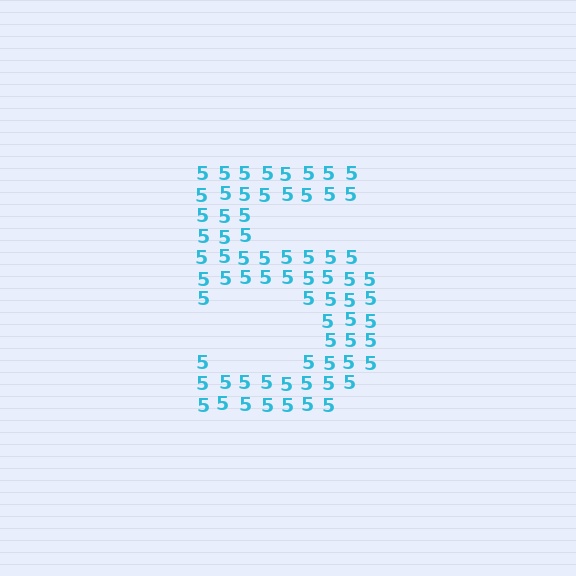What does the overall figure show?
The overall figure shows the digit 5.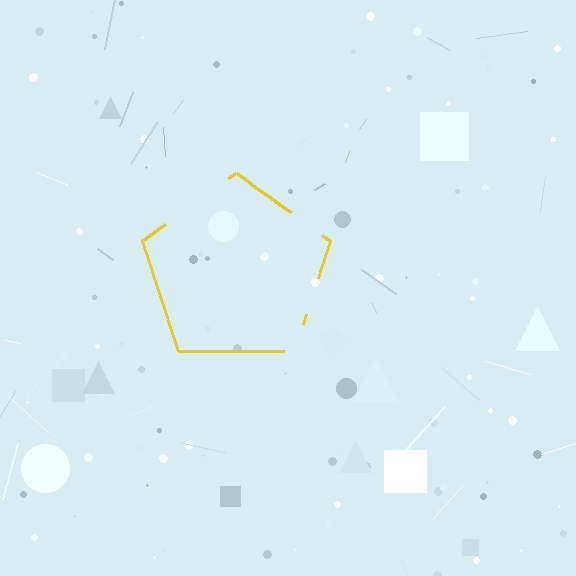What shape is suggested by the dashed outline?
The dashed outline suggests a pentagon.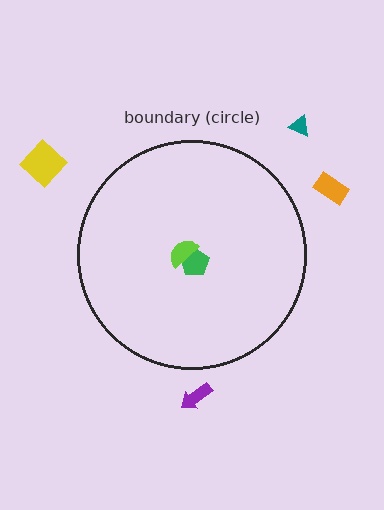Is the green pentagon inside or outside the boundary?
Inside.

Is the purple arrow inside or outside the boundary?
Outside.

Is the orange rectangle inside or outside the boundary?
Outside.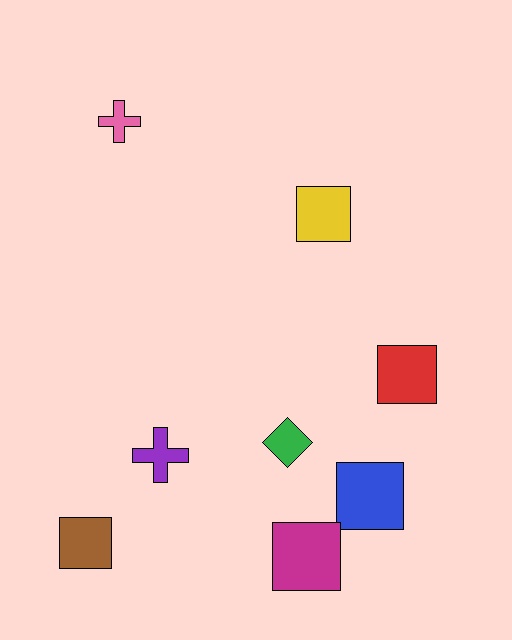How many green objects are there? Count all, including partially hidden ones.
There is 1 green object.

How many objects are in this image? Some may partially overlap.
There are 8 objects.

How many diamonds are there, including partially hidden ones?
There is 1 diamond.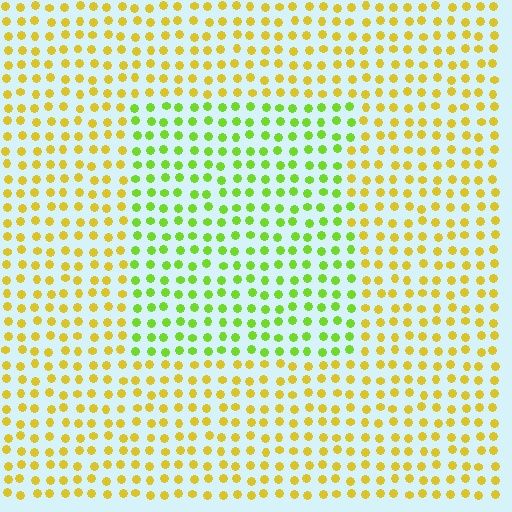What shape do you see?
I see a rectangle.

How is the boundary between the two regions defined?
The boundary is defined purely by a slight shift in hue (about 43 degrees). Spacing, size, and orientation are identical on both sides.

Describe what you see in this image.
The image is filled with small yellow elements in a uniform arrangement. A rectangle-shaped region is visible where the elements are tinted to a slightly different hue, forming a subtle color boundary.